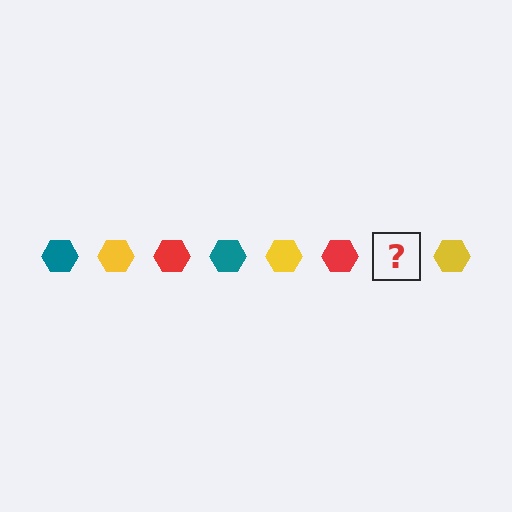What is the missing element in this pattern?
The missing element is a teal hexagon.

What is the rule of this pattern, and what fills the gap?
The rule is that the pattern cycles through teal, yellow, red hexagons. The gap should be filled with a teal hexagon.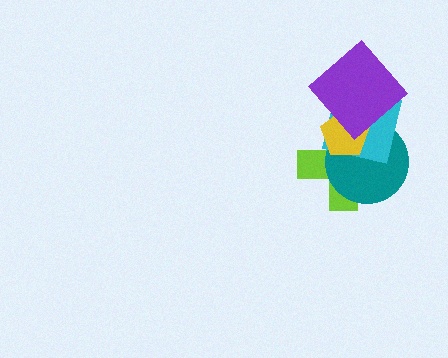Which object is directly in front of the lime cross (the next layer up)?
The teal circle is directly in front of the lime cross.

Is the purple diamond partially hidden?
No, no other shape covers it.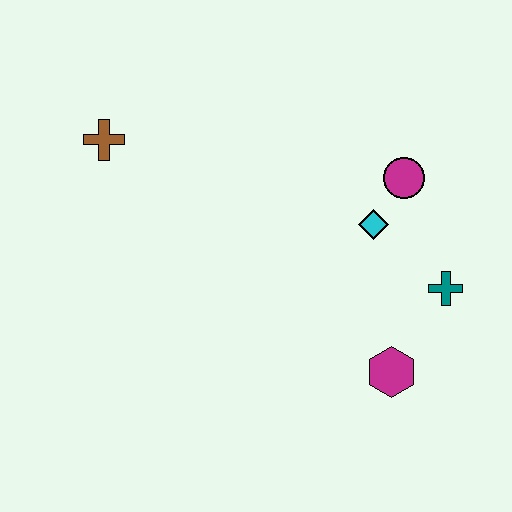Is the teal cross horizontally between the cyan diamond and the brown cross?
No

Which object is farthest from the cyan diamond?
The brown cross is farthest from the cyan diamond.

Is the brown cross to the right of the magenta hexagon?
No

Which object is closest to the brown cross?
The cyan diamond is closest to the brown cross.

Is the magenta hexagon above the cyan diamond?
No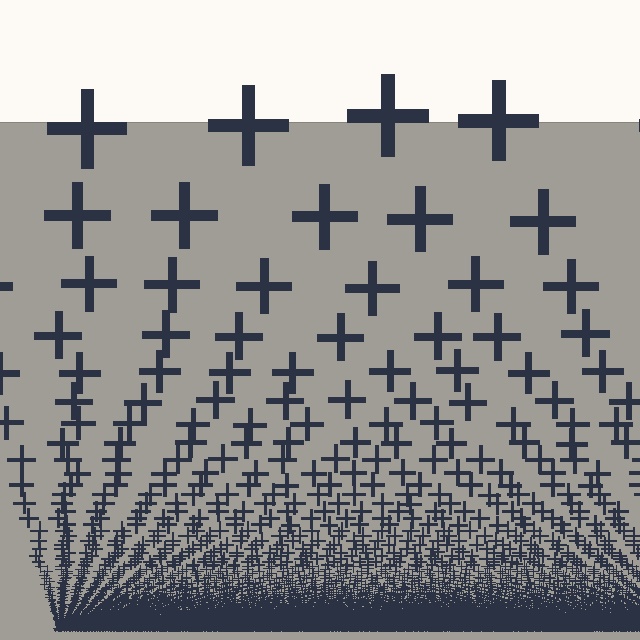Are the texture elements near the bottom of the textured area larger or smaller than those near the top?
Smaller. The gradient is inverted — elements near the bottom are smaller and denser.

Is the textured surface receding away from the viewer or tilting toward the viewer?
The surface appears to tilt toward the viewer. Texture elements get larger and sparser toward the top.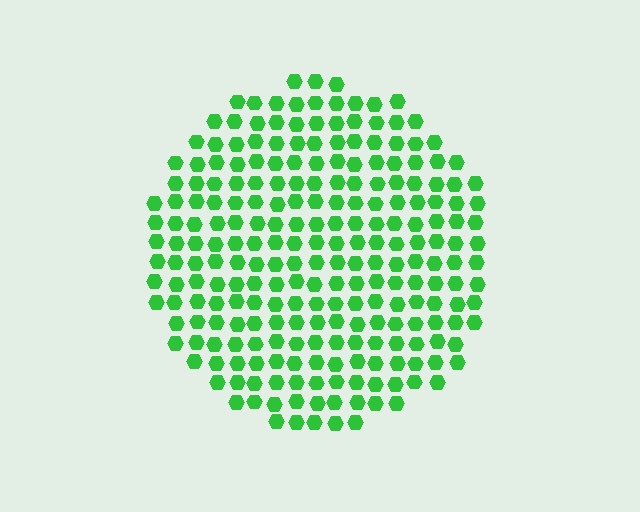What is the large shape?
The large shape is a circle.